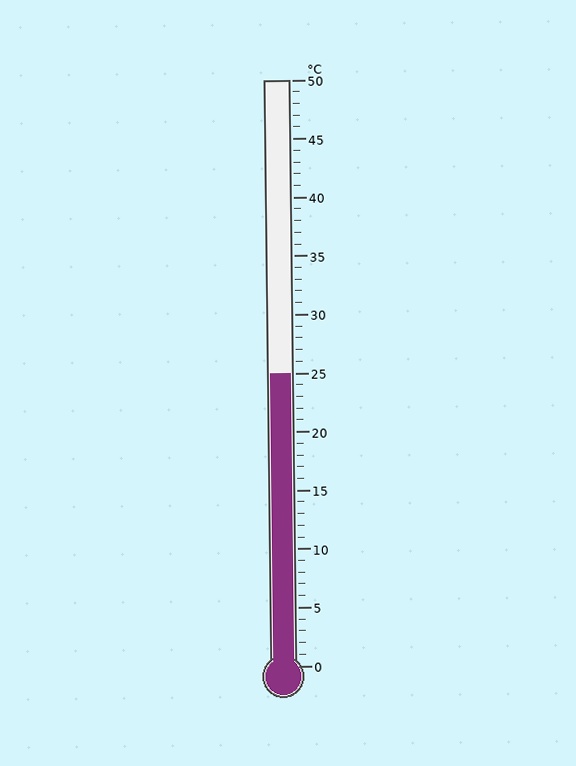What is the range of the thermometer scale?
The thermometer scale ranges from 0°C to 50°C.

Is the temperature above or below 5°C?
The temperature is above 5°C.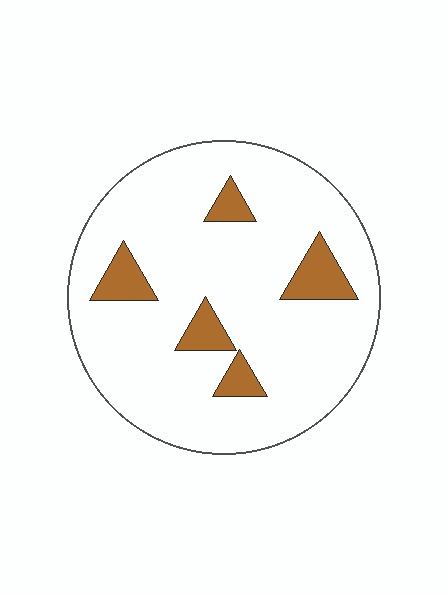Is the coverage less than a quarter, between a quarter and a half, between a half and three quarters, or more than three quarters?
Less than a quarter.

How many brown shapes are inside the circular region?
5.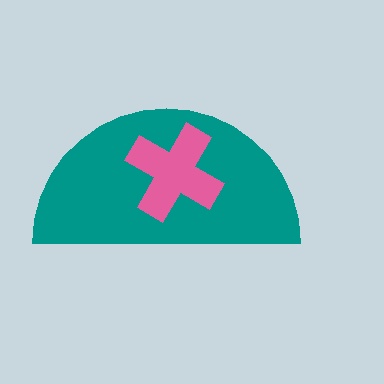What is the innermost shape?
The pink cross.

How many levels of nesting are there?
2.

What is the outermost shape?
The teal semicircle.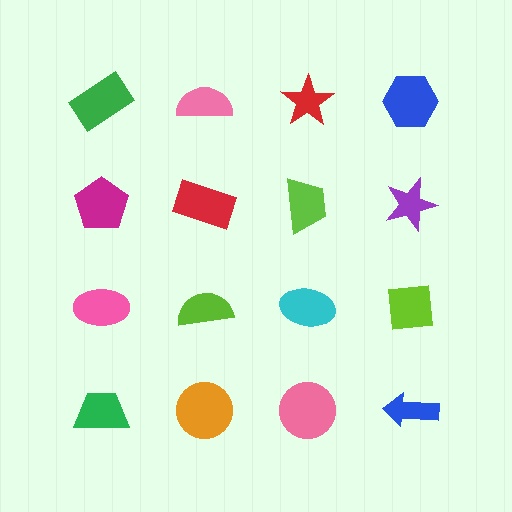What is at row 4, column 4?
A blue arrow.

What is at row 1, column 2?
A pink semicircle.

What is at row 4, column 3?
A pink circle.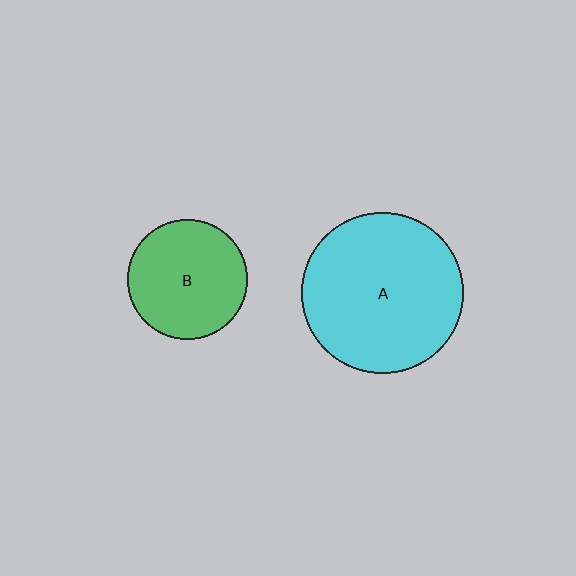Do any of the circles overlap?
No, none of the circles overlap.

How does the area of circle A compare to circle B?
Approximately 1.8 times.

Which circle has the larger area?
Circle A (cyan).